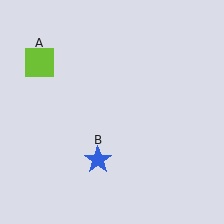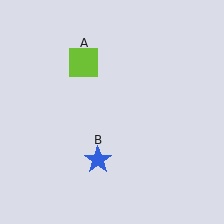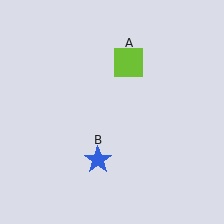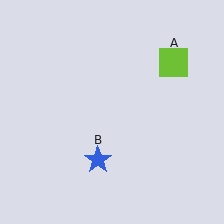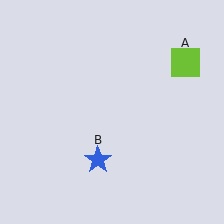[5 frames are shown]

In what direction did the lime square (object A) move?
The lime square (object A) moved right.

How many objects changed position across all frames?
1 object changed position: lime square (object A).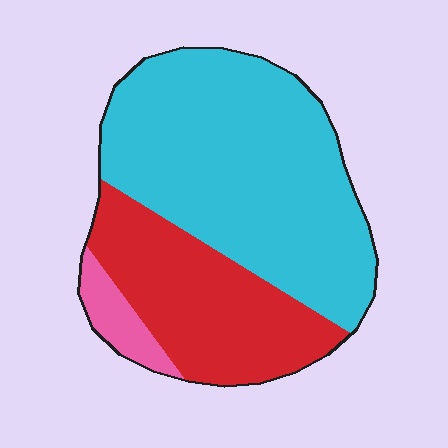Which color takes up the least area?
Pink, at roughly 5%.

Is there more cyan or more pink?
Cyan.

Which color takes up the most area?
Cyan, at roughly 60%.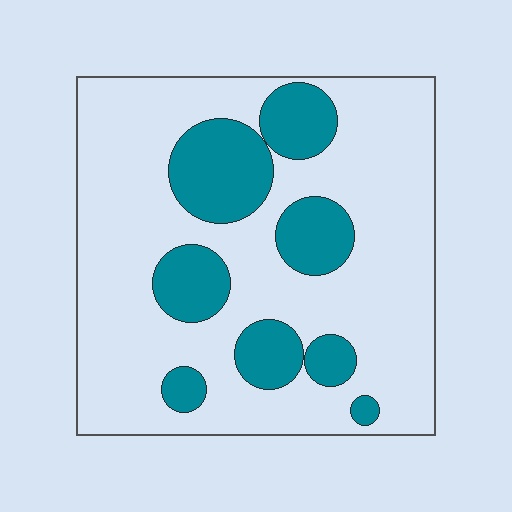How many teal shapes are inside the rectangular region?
8.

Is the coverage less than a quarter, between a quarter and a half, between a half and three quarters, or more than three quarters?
Less than a quarter.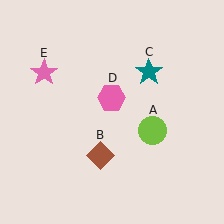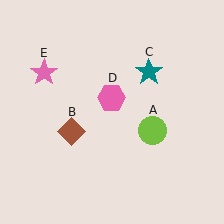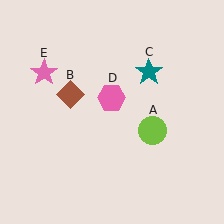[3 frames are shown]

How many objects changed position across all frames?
1 object changed position: brown diamond (object B).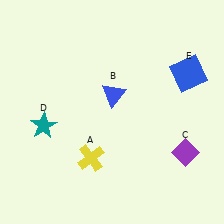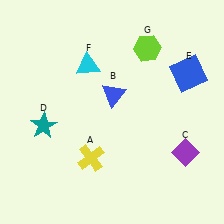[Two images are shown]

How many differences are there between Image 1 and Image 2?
There are 2 differences between the two images.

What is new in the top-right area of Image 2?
A lime hexagon (G) was added in the top-right area of Image 2.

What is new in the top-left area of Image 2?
A cyan triangle (F) was added in the top-left area of Image 2.